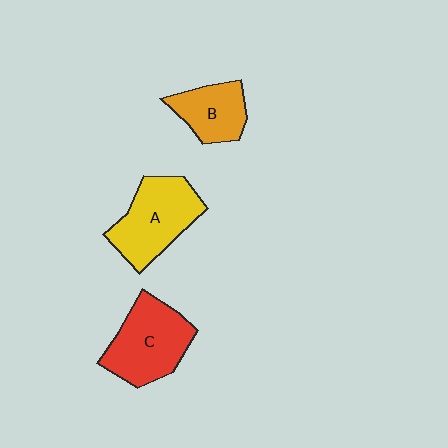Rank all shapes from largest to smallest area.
From largest to smallest: C (red), A (yellow), B (orange).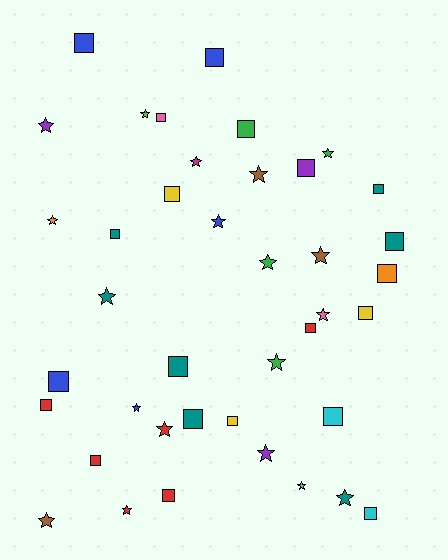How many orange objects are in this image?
There are 2 orange objects.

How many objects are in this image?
There are 40 objects.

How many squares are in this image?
There are 21 squares.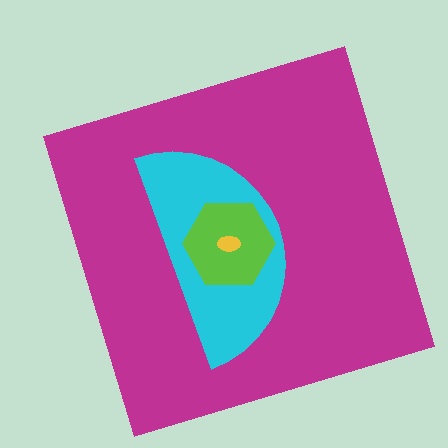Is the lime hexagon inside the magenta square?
Yes.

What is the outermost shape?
The magenta square.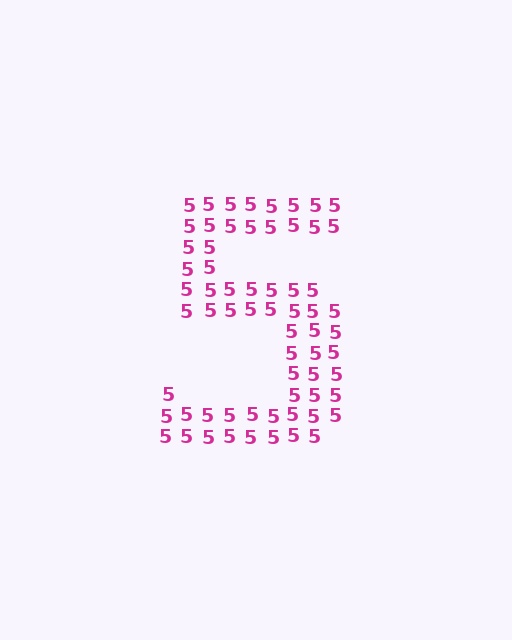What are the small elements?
The small elements are digit 5's.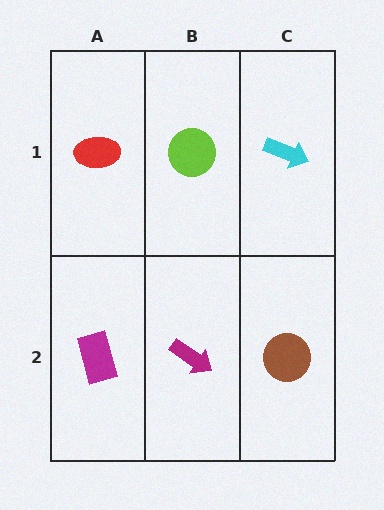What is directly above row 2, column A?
A red ellipse.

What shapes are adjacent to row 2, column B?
A lime circle (row 1, column B), a magenta rectangle (row 2, column A), a brown circle (row 2, column C).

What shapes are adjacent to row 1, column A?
A magenta rectangle (row 2, column A), a lime circle (row 1, column B).